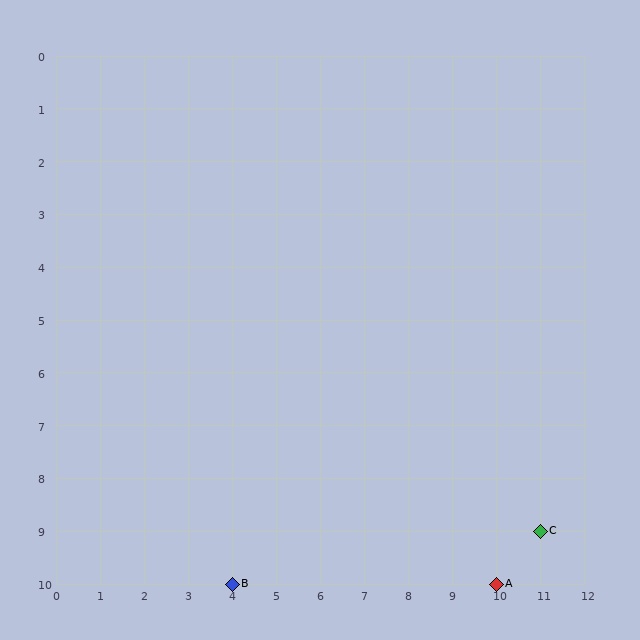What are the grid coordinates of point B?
Point B is at grid coordinates (4, 10).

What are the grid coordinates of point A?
Point A is at grid coordinates (10, 10).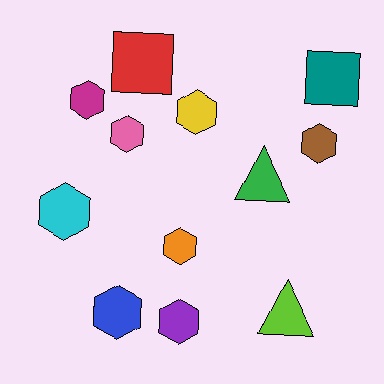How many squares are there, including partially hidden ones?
There are 2 squares.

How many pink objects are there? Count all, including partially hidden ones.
There is 1 pink object.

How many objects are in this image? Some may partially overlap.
There are 12 objects.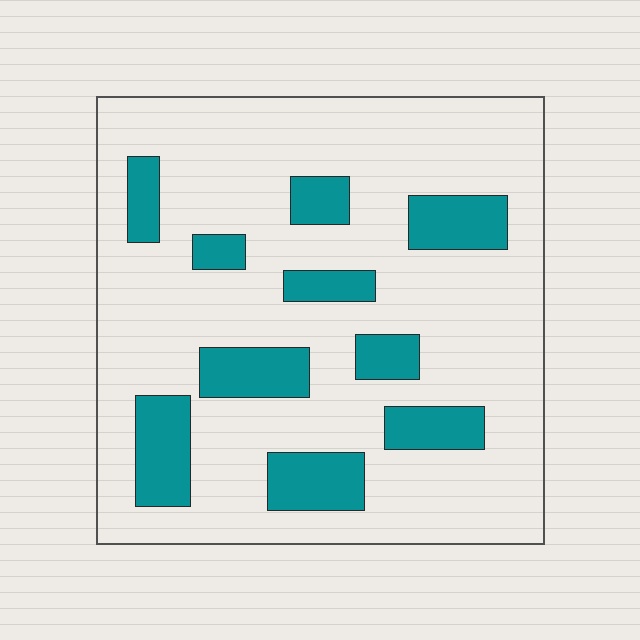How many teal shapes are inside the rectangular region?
10.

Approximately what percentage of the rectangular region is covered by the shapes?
Approximately 20%.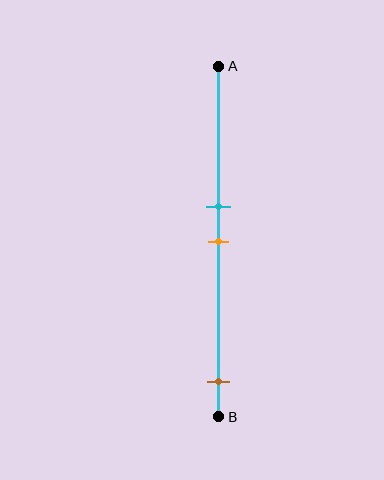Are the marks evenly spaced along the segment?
No, the marks are not evenly spaced.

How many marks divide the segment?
There are 3 marks dividing the segment.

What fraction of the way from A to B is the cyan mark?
The cyan mark is approximately 40% (0.4) of the way from A to B.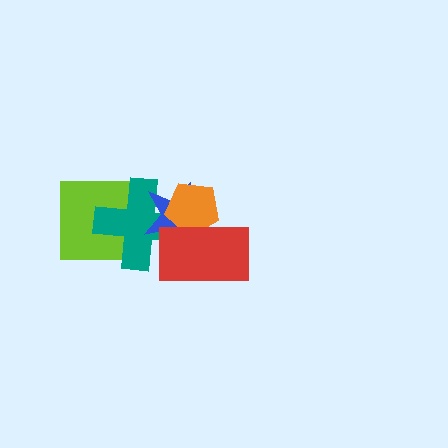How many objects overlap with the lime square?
1 object overlaps with the lime square.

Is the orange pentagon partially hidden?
Yes, it is partially covered by another shape.